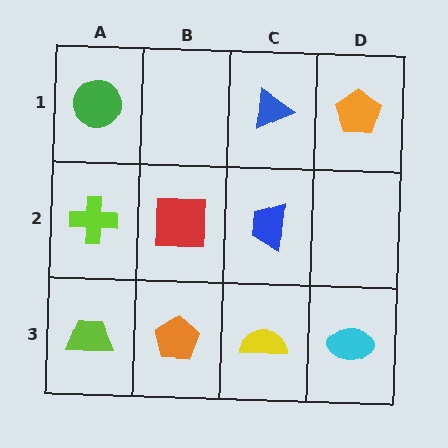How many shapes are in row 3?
4 shapes.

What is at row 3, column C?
A yellow semicircle.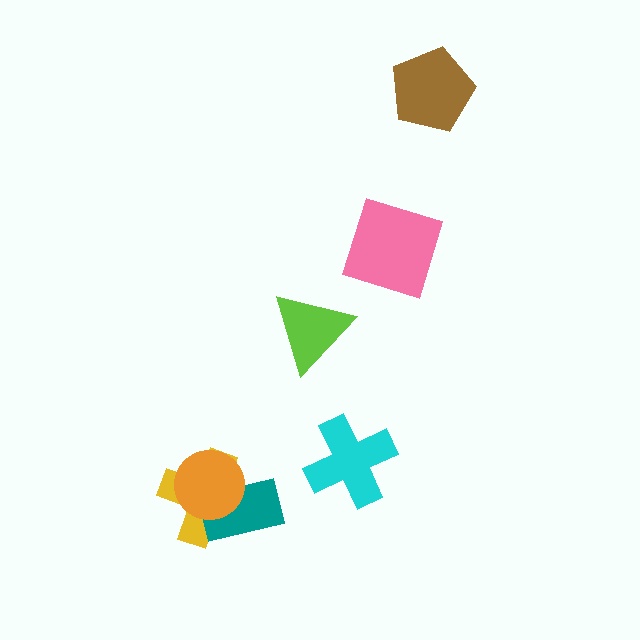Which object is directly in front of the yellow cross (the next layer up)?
The teal rectangle is directly in front of the yellow cross.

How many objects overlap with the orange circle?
2 objects overlap with the orange circle.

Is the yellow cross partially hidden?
Yes, it is partially covered by another shape.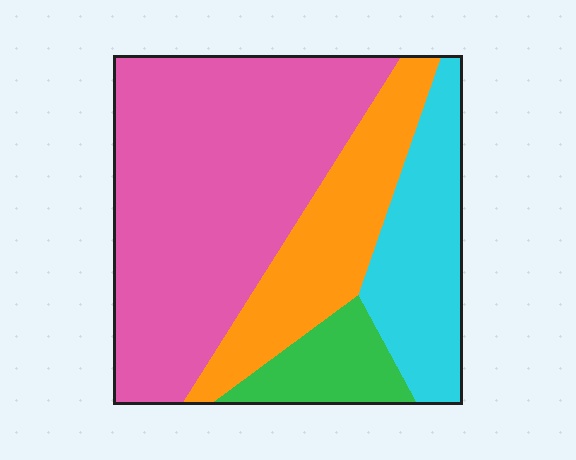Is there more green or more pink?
Pink.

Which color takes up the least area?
Green, at roughly 10%.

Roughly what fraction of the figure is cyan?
Cyan takes up less than a quarter of the figure.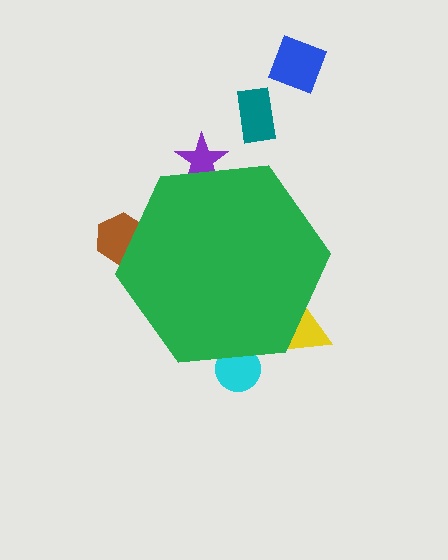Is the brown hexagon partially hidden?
Yes, the brown hexagon is partially hidden behind the green hexagon.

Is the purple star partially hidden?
Yes, the purple star is partially hidden behind the green hexagon.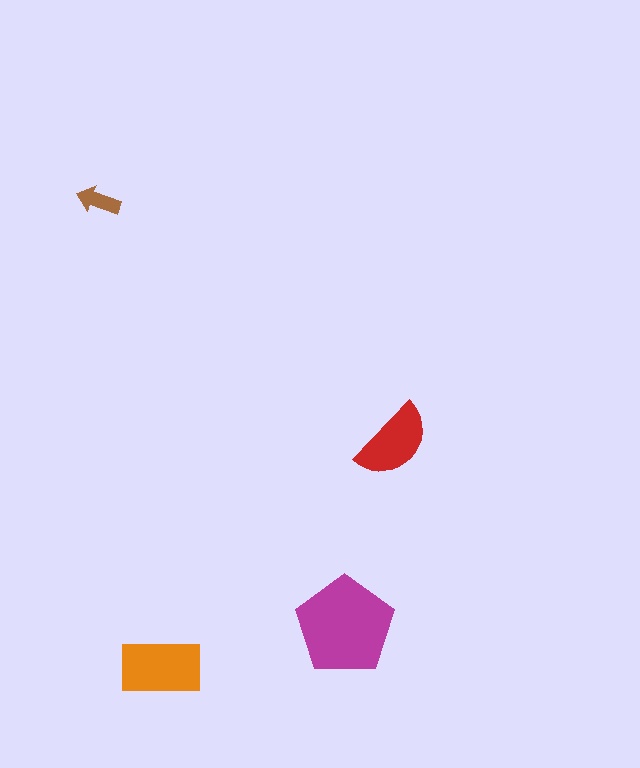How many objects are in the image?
There are 4 objects in the image.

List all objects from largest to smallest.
The magenta pentagon, the orange rectangle, the red semicircle, the brown arrow.